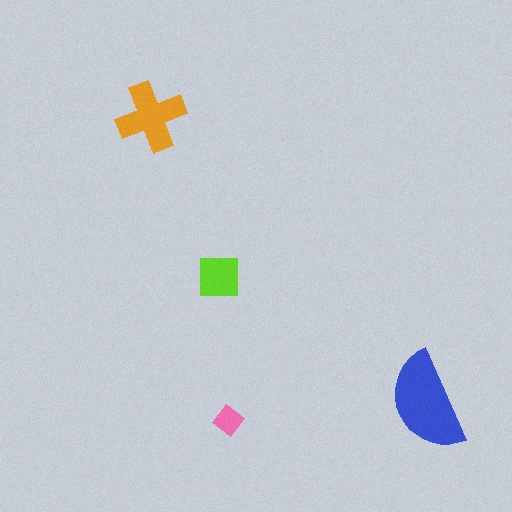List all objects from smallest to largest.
The pink diamond, the lime square, the orange cross, the blue semicircle.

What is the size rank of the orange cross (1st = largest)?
2nd.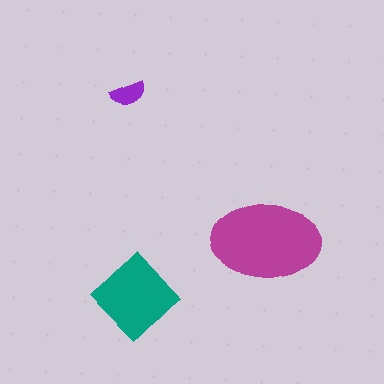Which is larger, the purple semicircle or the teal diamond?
The teal diamond.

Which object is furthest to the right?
The magenta ellipse is rightmost.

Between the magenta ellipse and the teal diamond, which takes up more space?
The magenta ellipse.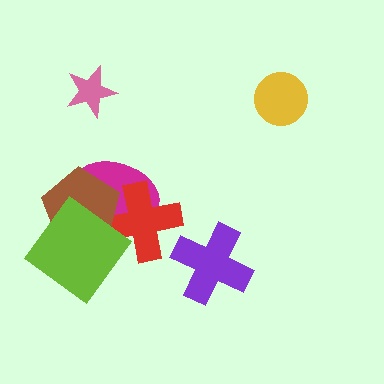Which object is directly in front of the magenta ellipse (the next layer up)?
The red cross is directly in front of the magenta ellipse.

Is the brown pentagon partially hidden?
Yes, it is partially covered by another shape.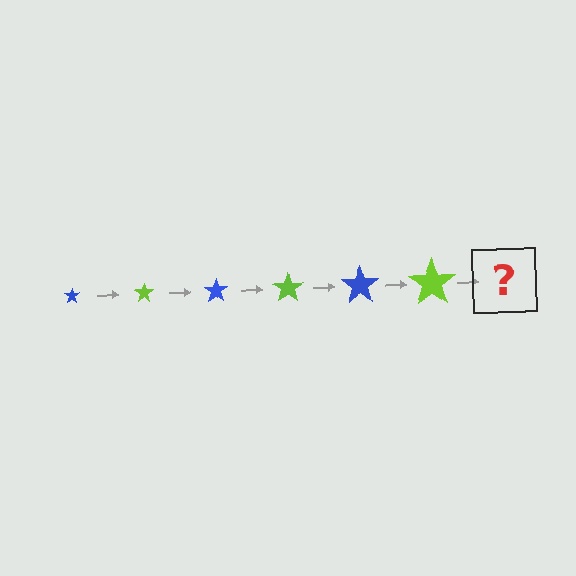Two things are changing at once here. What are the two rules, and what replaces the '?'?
The two rules are that the star grows larger each step and the color cycles through blue and lime. The '?' should be a blue star, larger than the previous one.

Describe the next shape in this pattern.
It should be a blue star, larger than the previous one.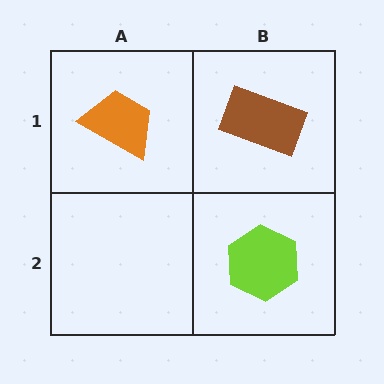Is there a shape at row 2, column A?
No, that cell is empty.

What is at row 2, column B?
A lime hexagon.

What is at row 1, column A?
An orange trapezoid.